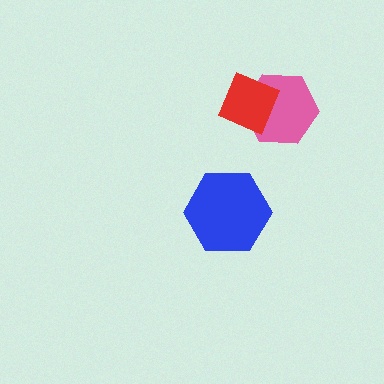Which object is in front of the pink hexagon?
The red diamond is in front of the pink hexagon.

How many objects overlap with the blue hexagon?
0 objects overlap with the blue hexagon.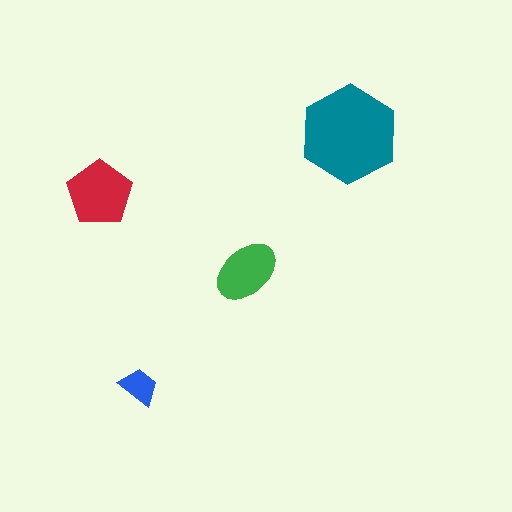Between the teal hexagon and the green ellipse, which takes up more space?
The teal hexagon.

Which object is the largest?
The teal hexagon.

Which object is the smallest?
The blue trapezoid.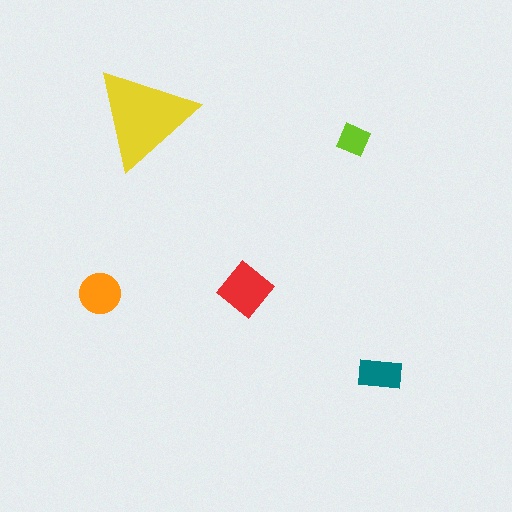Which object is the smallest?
The lime diamond.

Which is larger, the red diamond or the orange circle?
The red diamond.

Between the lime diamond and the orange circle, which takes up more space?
The orange circle.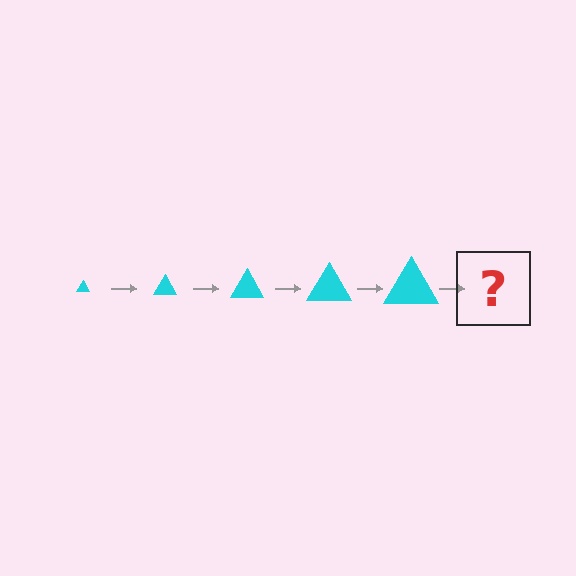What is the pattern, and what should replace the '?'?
The pattern is that the triangle gets progressively larger each step. The '?' should be a cyan triangle, larger than the previous one.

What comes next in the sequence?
The next element should be a cyan triangle, larger than the previous one.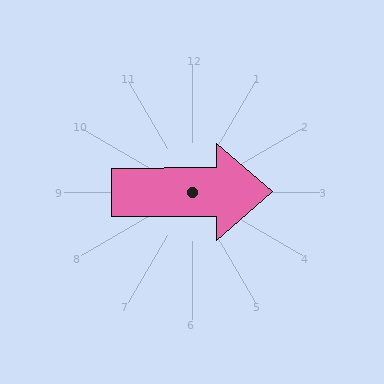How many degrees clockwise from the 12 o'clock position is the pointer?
Approximately 90 degrees.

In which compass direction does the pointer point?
East.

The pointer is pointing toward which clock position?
Roughly 3 o'clock.